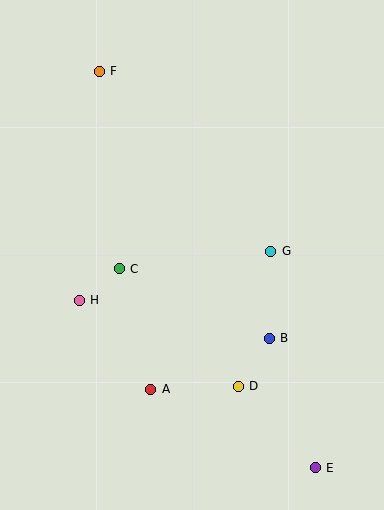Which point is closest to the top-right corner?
Point G is closest to the top-right corner.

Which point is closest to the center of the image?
Point C at (119, 269) is closest to the center.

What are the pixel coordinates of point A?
Point A is at (151, 389).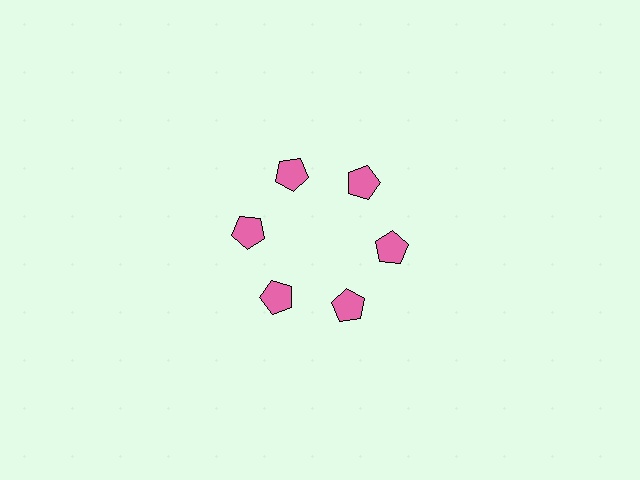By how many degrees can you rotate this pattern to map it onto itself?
The pattern maps onto itself every 60 degrees of rotation.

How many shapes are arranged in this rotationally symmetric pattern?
There are 6 shapes, arranged in 6 groups of 1.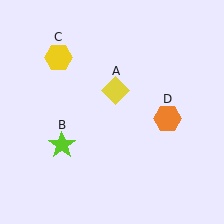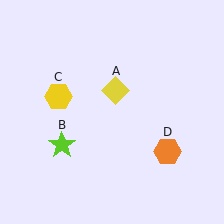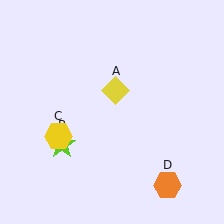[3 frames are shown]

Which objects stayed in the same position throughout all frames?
Yellow diamond (object A) and lime star (object B) remained stationary.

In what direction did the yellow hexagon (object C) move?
The yellow hexagon (object C) moved down.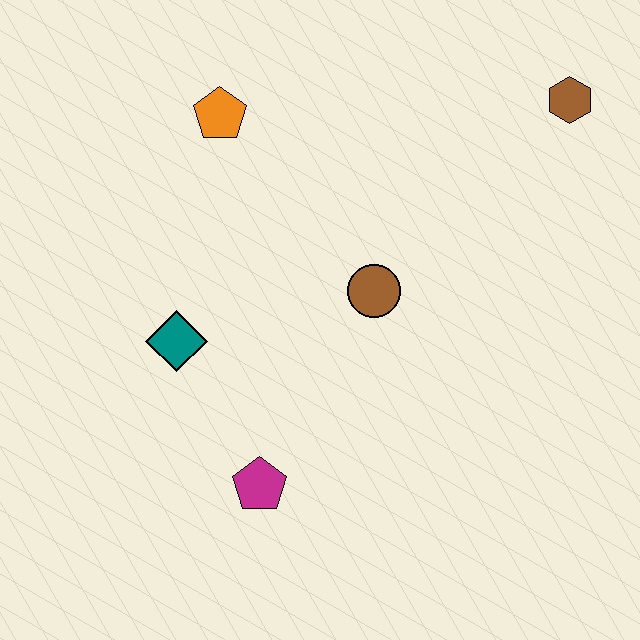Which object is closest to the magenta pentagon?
The teal diamond is closest to the magenta pentagon.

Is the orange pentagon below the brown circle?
No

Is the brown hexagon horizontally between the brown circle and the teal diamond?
No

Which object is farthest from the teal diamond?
The brown hexagon is farthest from the teal diamond.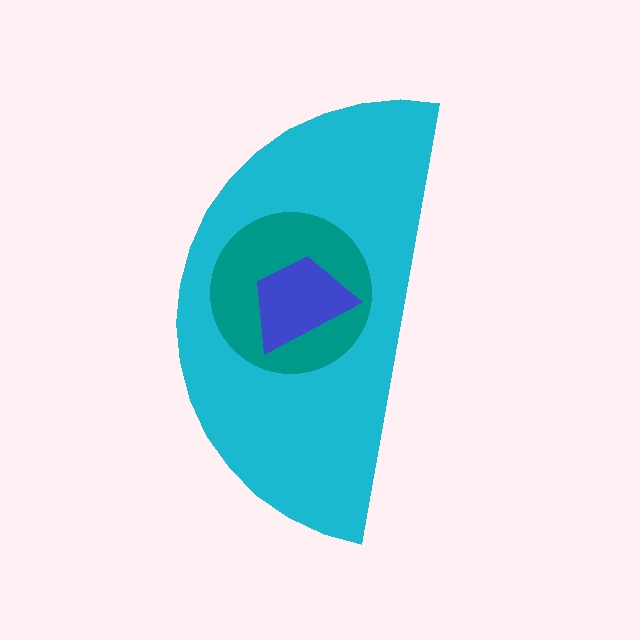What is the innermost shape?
The blue trapezoid.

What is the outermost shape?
The cyan semicircle.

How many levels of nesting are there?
3.